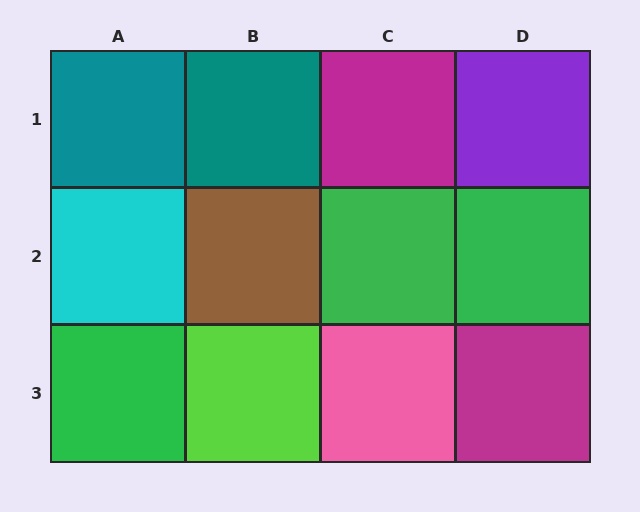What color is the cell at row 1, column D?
Purple.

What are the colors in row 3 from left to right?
Green, lime, pink, magenta.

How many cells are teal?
2 cells are teal.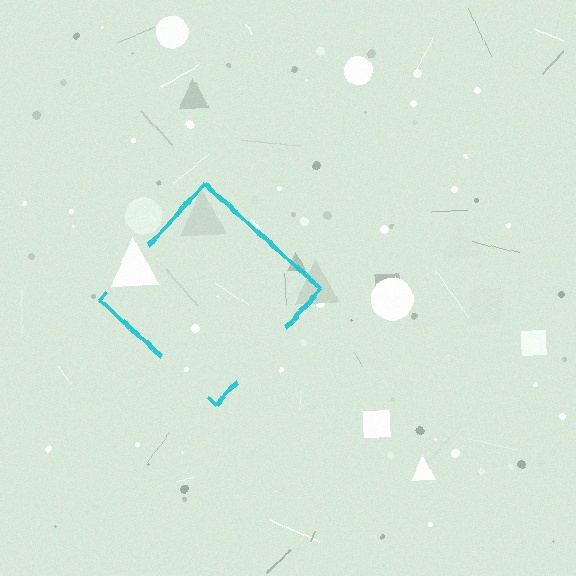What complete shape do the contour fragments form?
The contour fragments form a diamond.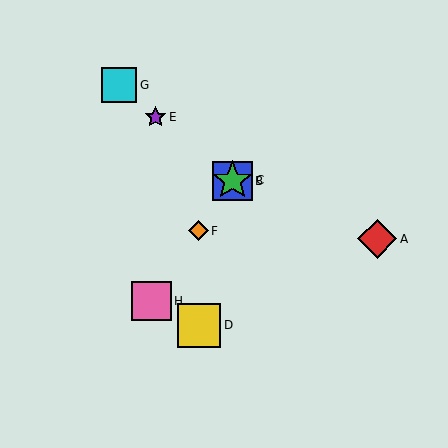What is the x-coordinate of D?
Object D is at x≈199.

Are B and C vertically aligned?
Yes, both are at x≈233.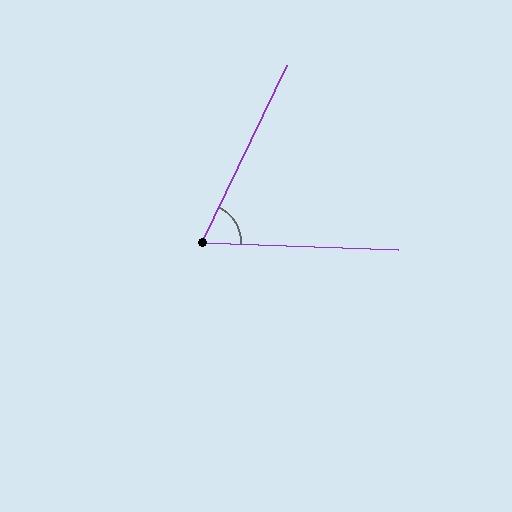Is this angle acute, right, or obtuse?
It is acute.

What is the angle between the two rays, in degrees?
Approximately 67 degrees.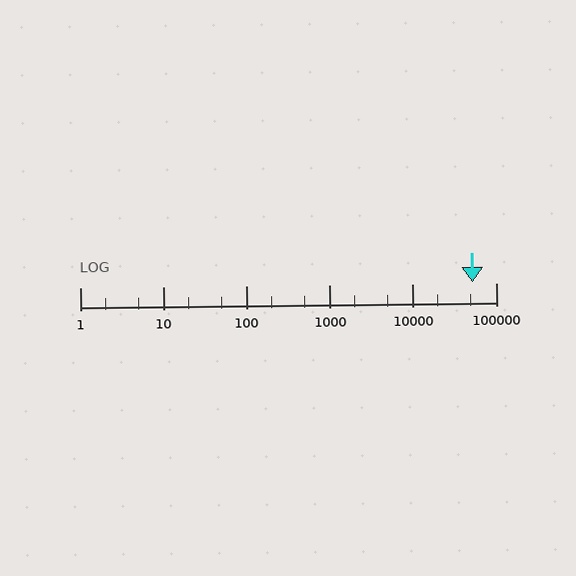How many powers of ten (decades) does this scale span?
The scale spans 5 decades, from 1 to 100000.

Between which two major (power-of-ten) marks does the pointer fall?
The pointer is between 10000 and 100000.